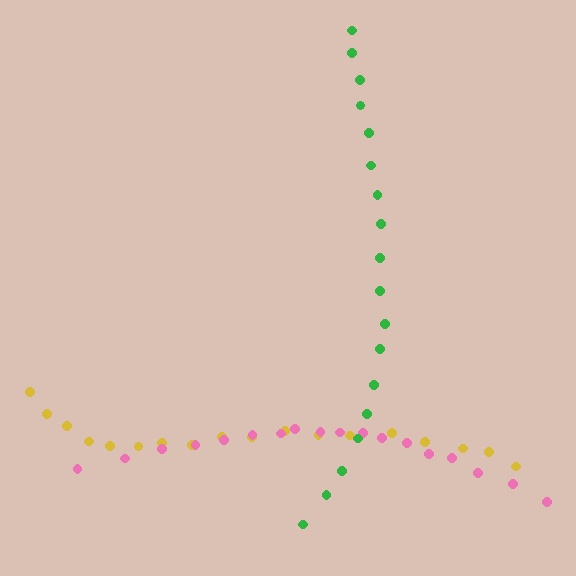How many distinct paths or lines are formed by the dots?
There are 3 distinct paths.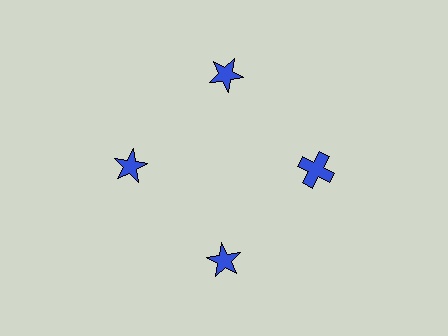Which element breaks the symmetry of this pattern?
The blue cross at roughly the 3 o'clock position breaks the symmetry. All other shapes are blue stars.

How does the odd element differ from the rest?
It has a different shape: cross instead of star.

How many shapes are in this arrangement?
There are 4 shapes arranged in a ring pattern.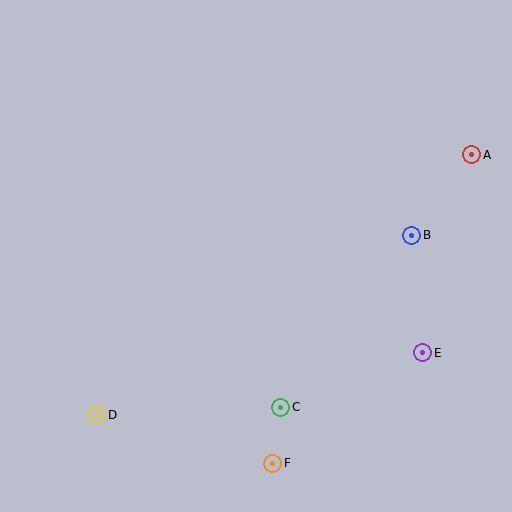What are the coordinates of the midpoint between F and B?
The midpoint between F and B is at (342, 349).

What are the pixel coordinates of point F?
Point F is at (273, 463).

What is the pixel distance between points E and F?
The distance between E and F is 186 pixels.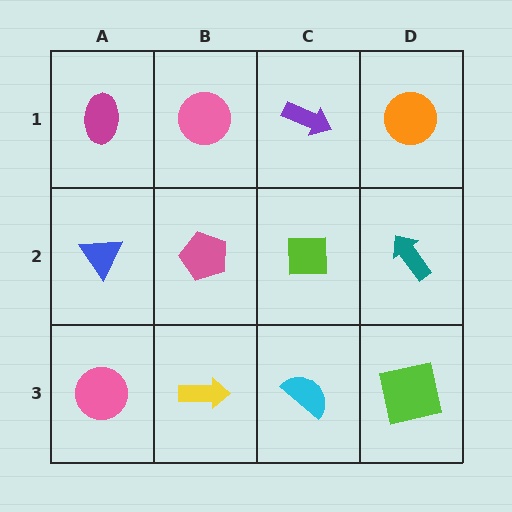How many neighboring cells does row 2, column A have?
3.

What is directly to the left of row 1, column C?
A pink circle.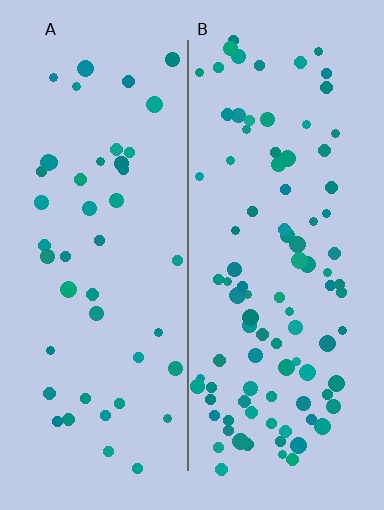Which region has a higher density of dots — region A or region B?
B (the right).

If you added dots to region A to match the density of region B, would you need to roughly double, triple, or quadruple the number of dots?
Approximately double.